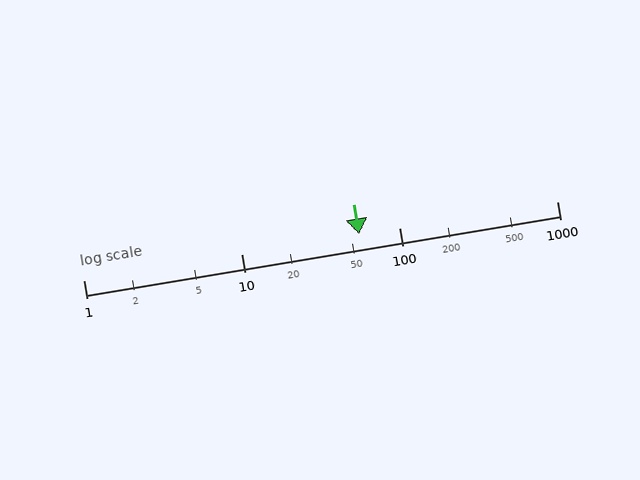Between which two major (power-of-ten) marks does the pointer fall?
The pointer is between 10 and 100.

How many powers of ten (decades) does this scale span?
The scale spans 3 decades, from 1 to 1000.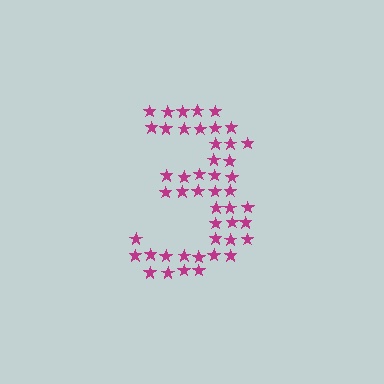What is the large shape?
The large shape is the digit 3.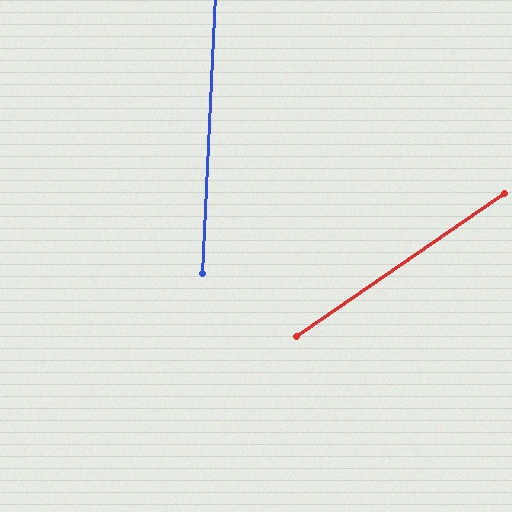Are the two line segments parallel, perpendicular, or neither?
Neither parallel nor perpendicular — they differ by about 53°.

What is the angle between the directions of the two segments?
Approximately 53 degrees.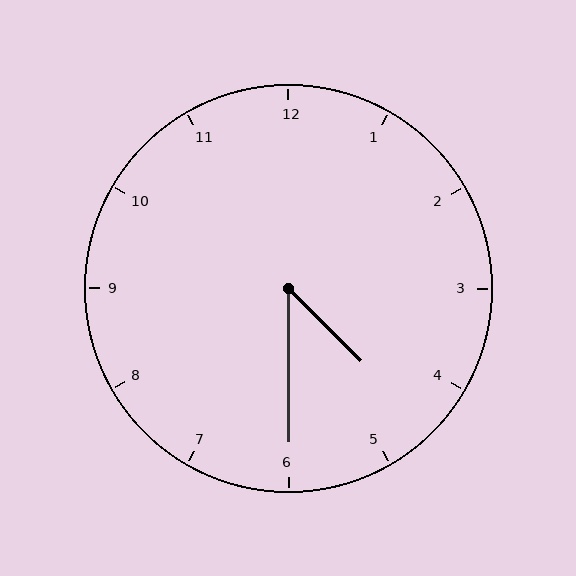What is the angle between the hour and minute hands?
Approximately 45 degrees.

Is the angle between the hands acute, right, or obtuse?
It is acute.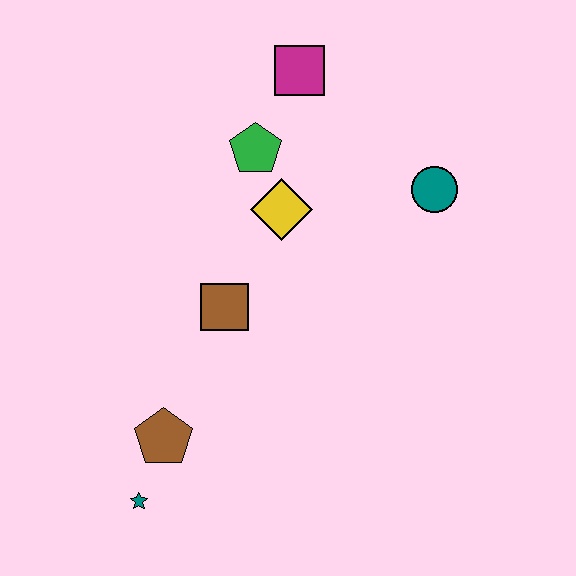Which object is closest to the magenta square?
The green pentagon is closest to the magenta square.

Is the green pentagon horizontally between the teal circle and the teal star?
Yes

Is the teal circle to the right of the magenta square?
Yes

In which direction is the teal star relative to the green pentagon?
The teal star is below the green pentagon.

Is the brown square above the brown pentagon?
Yes